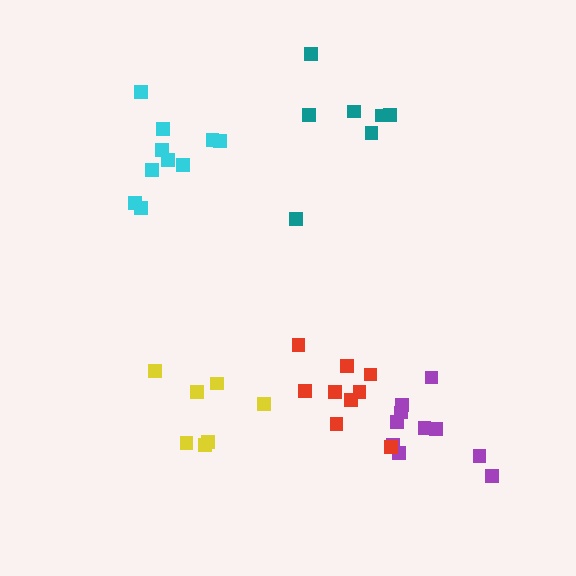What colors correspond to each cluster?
The clusters are colored: cyan, purple, yellow, red, teal.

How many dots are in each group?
Group 1: 10 dots, Group 2: 10 dots, Group 3: 7 dots, Group 4: 9 dots, Group 5: 7 dots (43 total).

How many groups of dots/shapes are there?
There are 5 groups.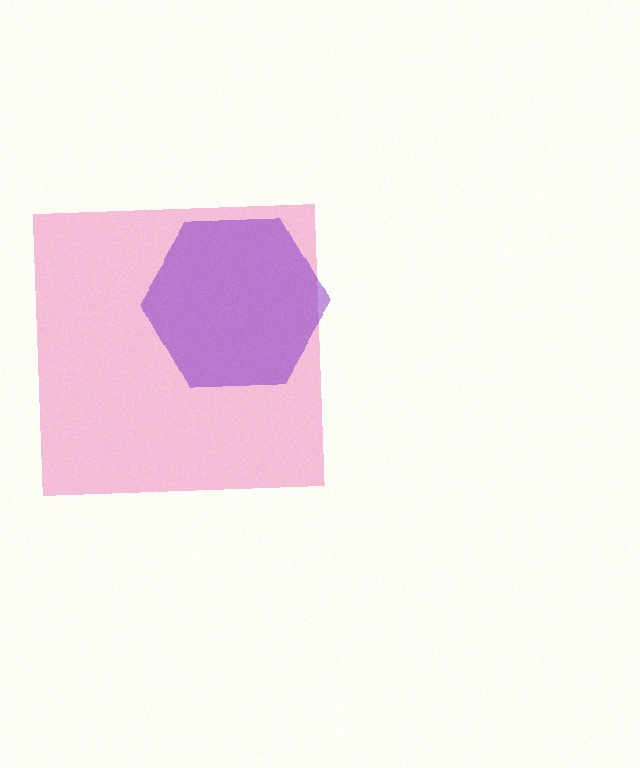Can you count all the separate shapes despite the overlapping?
Yes, there are 2 separate shapes.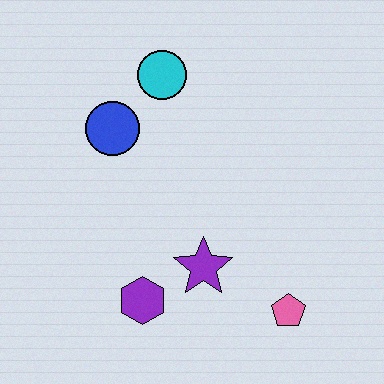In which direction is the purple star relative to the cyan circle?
The purple star is below the cyan circle.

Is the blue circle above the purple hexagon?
Yes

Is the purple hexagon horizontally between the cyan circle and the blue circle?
Yes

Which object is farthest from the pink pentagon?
The cyan circle is farthest from the pink pentagon.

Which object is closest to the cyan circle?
The blue circle is closest to the cyan circle.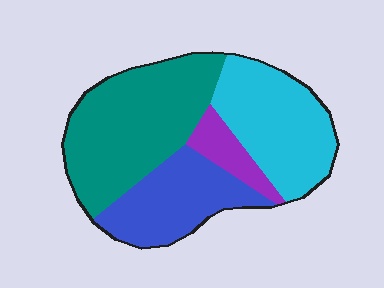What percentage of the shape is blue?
Blue covers 23% of the shape.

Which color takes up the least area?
Purple, at roughly 10%.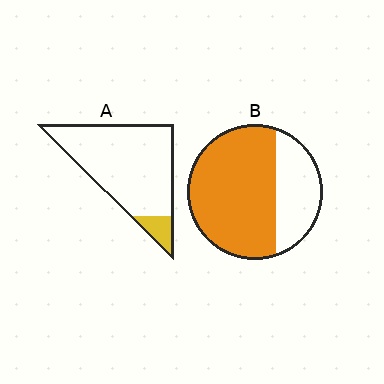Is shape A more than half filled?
No.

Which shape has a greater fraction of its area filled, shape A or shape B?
Shape B.